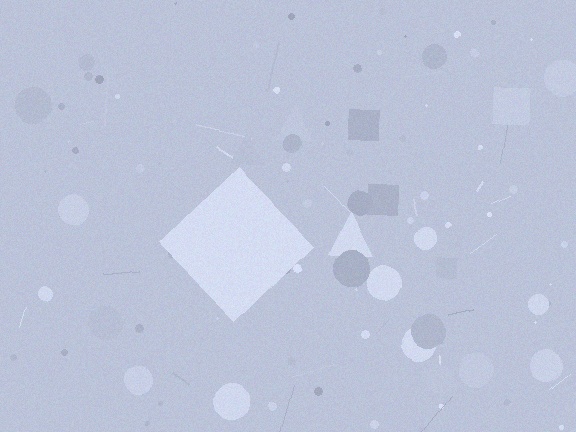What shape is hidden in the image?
A diamond is hidden in the image.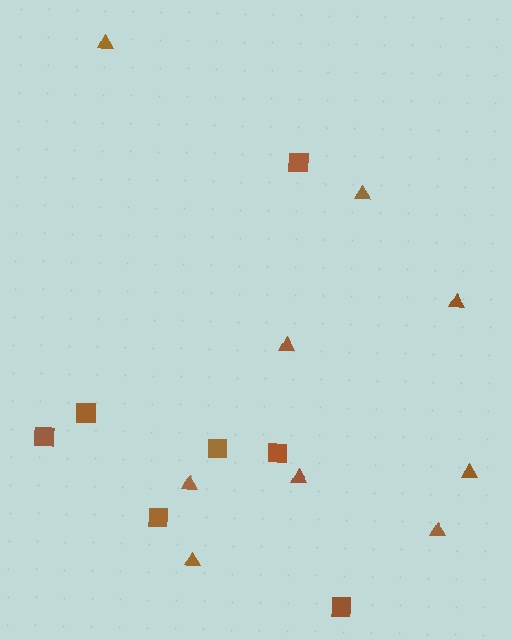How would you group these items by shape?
There are 2 groups: one group of squares (7) and one group of triangles (9).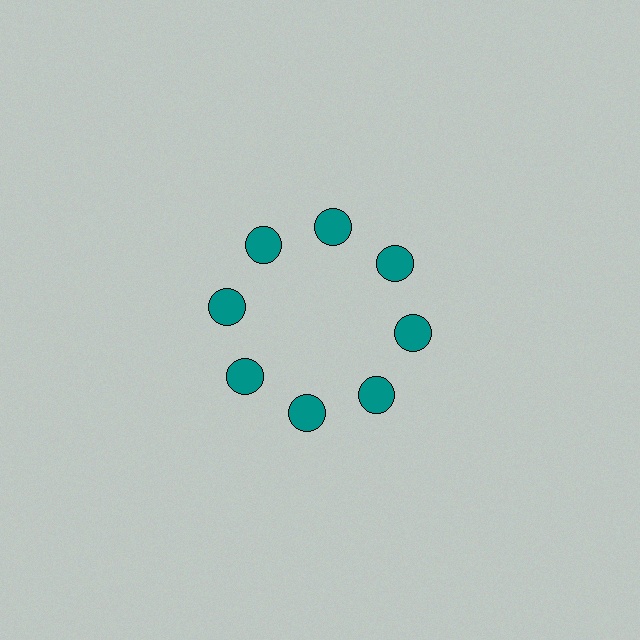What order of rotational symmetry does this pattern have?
This pattern has 8-fold rotational symmetry.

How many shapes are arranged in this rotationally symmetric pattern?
There are 8 shapes, arranged in 8 groups of 1.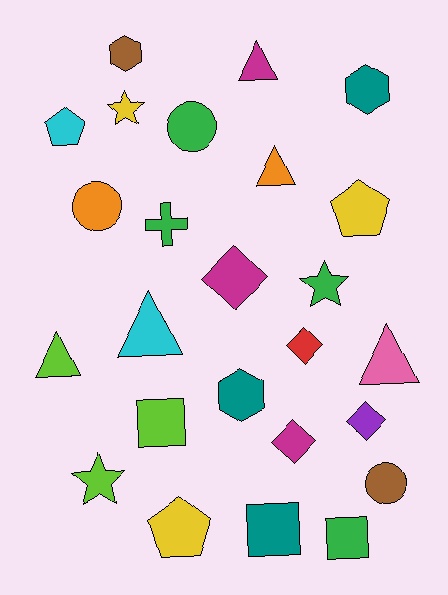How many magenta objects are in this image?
There are 3 magenta objects.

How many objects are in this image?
There are 25 objects.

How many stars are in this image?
There are 3 stars.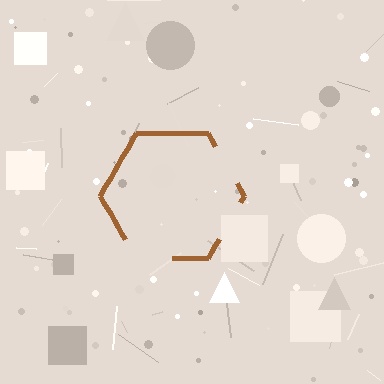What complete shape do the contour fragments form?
The contour fragments form a hexagon.